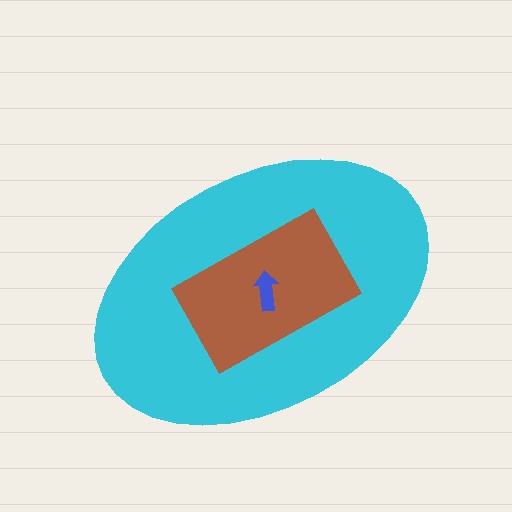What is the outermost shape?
The cyan ellipse.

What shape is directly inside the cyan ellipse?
The brown rectangle.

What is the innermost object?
The blue arrow.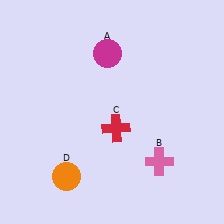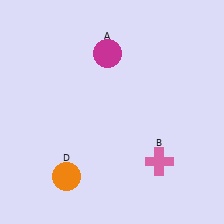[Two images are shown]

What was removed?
The red cross (C) was removed in Image 2.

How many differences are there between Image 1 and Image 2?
There is 1 difference between the two images.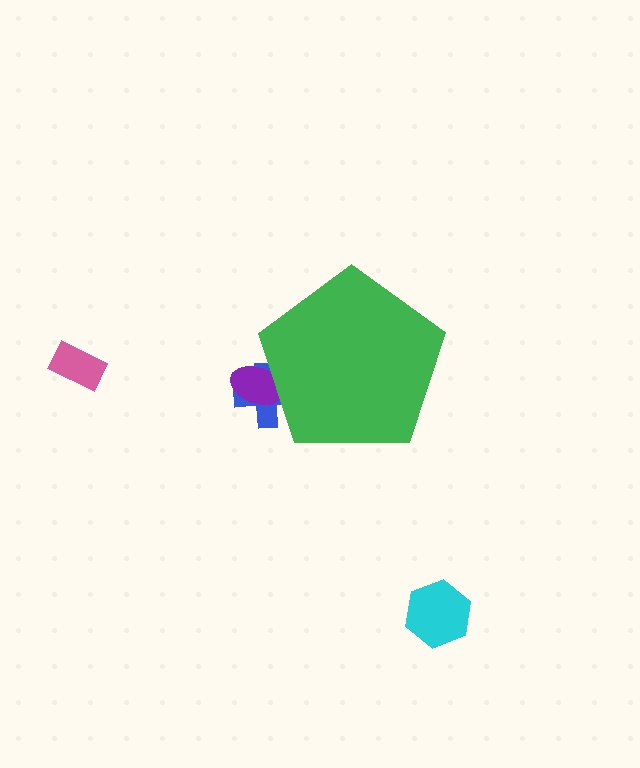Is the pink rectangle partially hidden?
No, the pink rectangle is fully visible.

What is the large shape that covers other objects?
A green pentagon.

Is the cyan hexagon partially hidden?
No, the cyan hexagon is fully visible.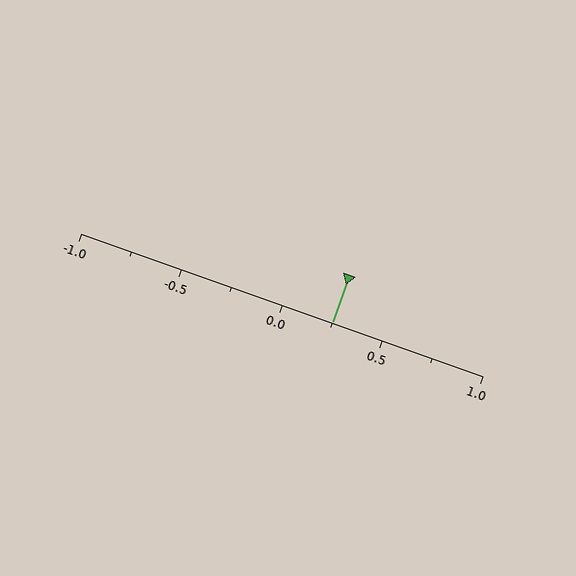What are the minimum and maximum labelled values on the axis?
The axis runs from -1.0 to 1.0.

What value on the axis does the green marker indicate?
The marker indicates approximately 0.25.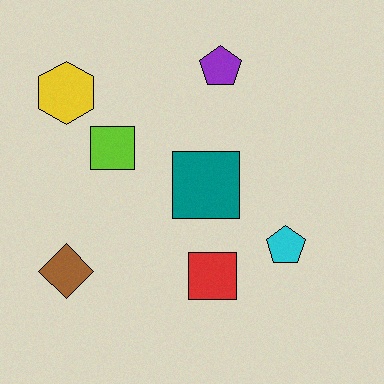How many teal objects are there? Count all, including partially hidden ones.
There is 1 teal object.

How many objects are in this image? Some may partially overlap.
There are 7 objects.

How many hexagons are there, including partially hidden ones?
There is 1 hexagon.